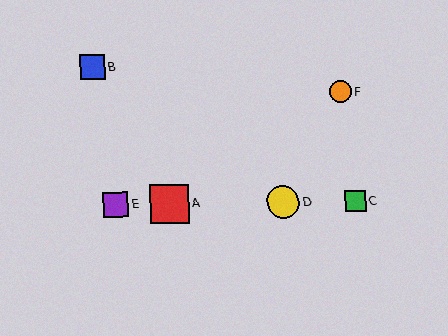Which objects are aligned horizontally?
Objects A, C, D, E are aligned horizontally.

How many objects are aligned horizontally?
4 objects (A, C, D, E) are aligned horizontally.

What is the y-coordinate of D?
Object D is at y≈202.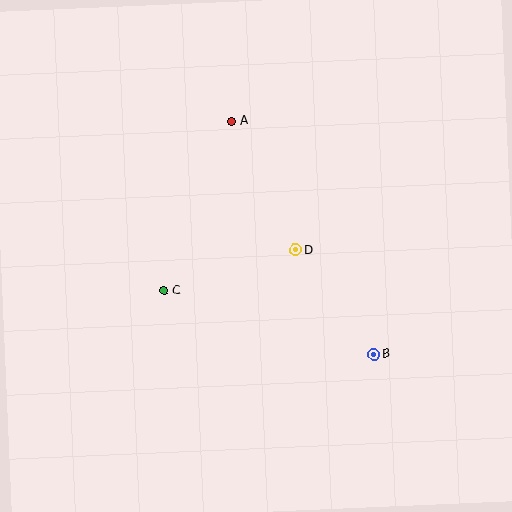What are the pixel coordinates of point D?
Point D is at (296, 250).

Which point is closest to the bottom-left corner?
Point C is closest to the bottom-left corner.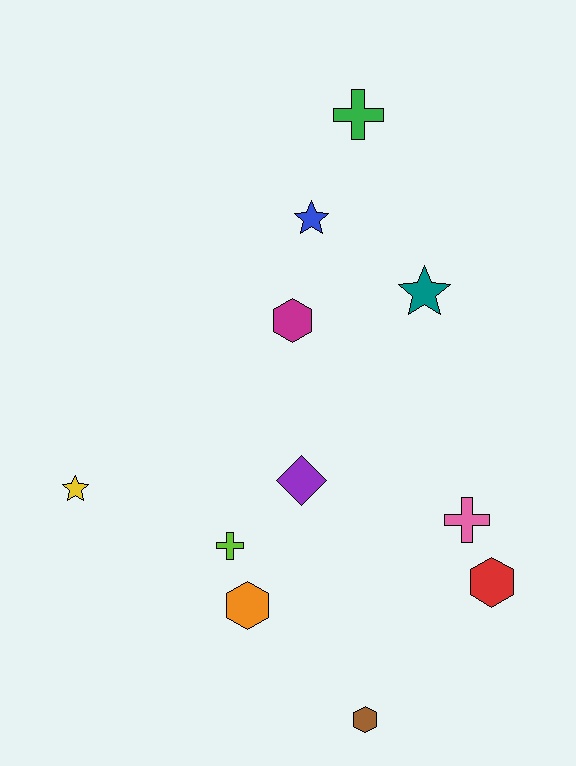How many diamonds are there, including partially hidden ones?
There is 1 diamond.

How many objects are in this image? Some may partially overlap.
There are 11 objects.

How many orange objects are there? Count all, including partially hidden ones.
There is 1 orange object.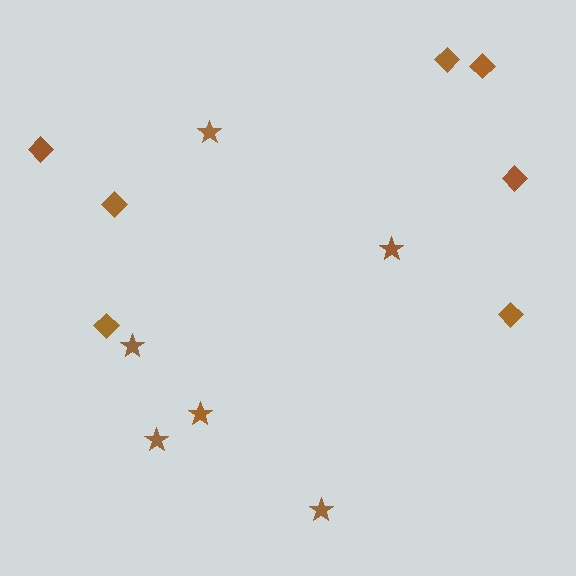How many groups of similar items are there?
There are 2 groups: one group of diamonds (7) and one group of stars (6).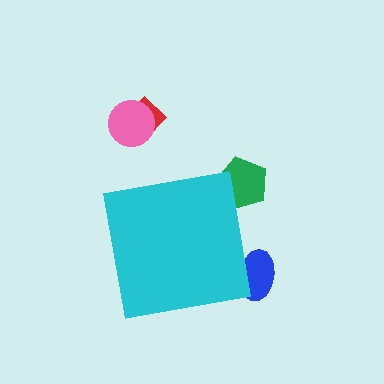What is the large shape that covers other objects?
A cyan square.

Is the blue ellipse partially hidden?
Yes, the blue ellipse is partially hidden behind the cyan square.